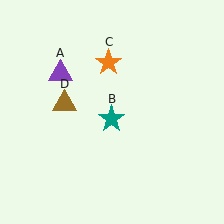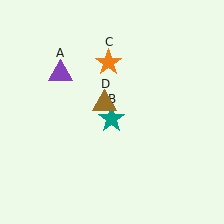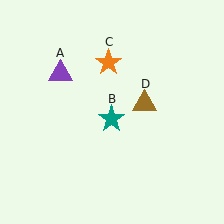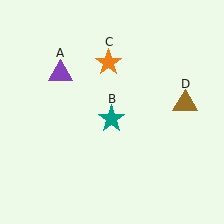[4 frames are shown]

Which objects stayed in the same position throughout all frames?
Purple triangle (object A) and teal star (object B) and orange star (object C) remained stationary.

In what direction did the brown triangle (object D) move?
The brown triangle (object D) moved right.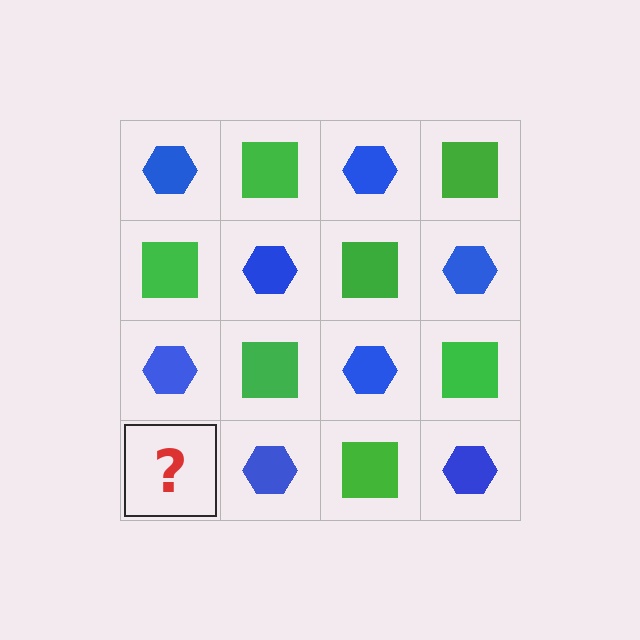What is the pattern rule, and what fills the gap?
The rule is that it alternates blue hexagon and green square in a checkerboard pattern. The gap should be filled with a green square.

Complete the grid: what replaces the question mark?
The question mark should be replaced with a green square.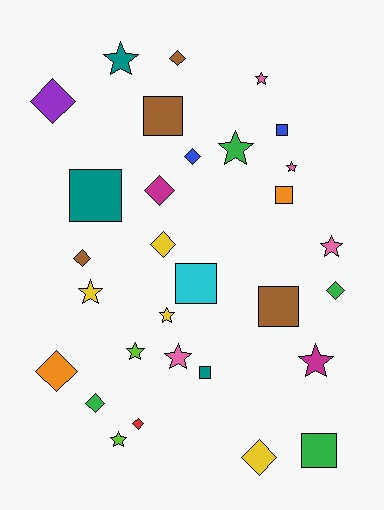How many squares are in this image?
There are 8 squares.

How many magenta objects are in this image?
There are 2 magenta objects.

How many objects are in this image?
There are 30 objects.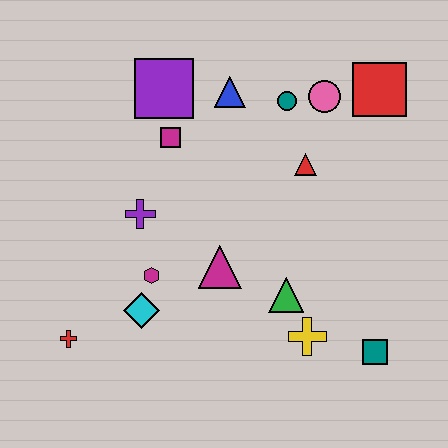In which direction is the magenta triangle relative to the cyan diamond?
The magenta triangle is to the right of the cyan diamond.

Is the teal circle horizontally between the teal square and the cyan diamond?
Yes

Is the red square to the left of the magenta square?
No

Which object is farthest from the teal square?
The purple square is farthest from the teal square.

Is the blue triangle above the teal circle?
Yes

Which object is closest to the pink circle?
The teal circle is closest to the pink circle.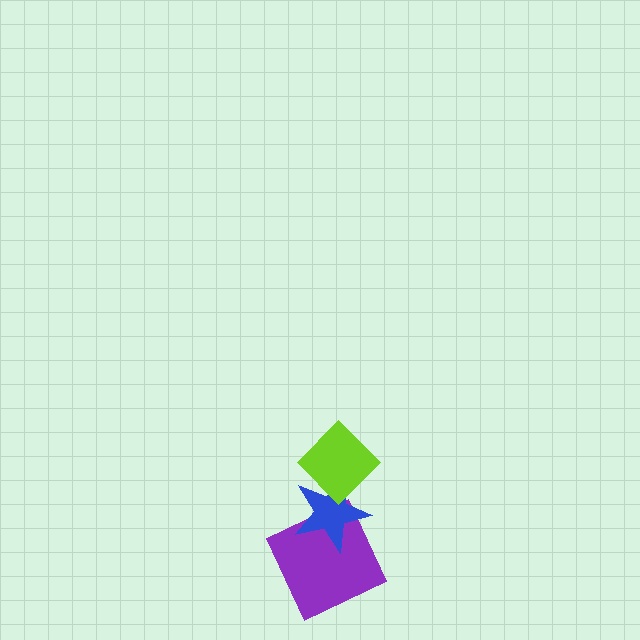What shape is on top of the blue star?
The lime diamond is on top of the blue star.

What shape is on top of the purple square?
The blue star is on top of the purple square.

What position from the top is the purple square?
The purple square is 3rd from the top.